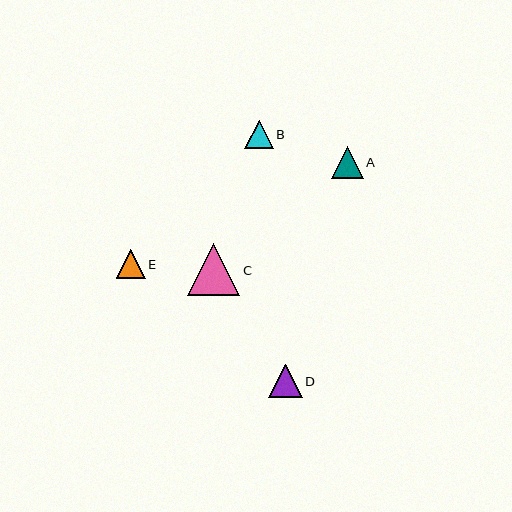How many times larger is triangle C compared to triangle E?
Triangle C is approximately 1.8 times the size of triangle E.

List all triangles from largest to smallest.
From largest to smallest: C, D, A, E, B.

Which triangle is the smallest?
Triangle B is the smallest with a size of approximately 28 pixels.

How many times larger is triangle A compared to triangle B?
Triangle A is approximately 1.1 times the size of triangle B.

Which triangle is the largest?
Triangle C is the largest with a size of approximately 52 pixels.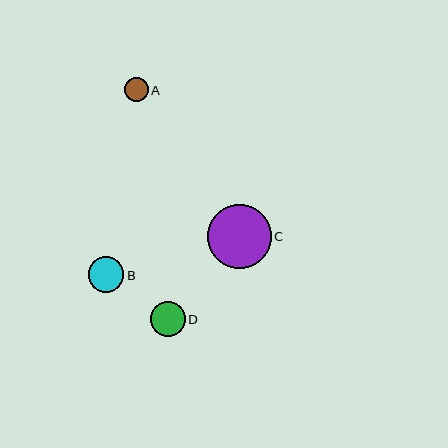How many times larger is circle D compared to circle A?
Circle D is approximately 1.4 times the size of circle A.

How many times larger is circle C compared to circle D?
Circle C is approximately 1.9 times the size of circle D.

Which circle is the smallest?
Circle A is the smallest with a size of approximately 24 pixels.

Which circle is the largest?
Circle C is the largest with a size of approximately 64 pixels.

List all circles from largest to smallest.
From largest to smallest: C, B, D, A.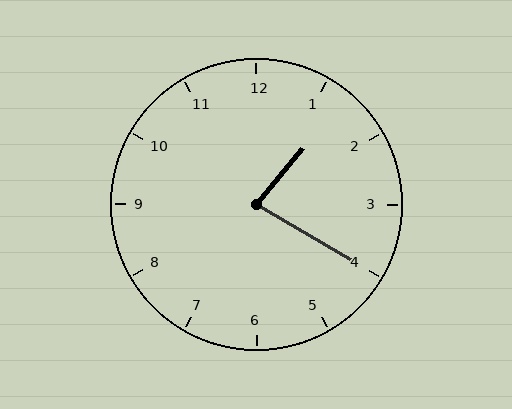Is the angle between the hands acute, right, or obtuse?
It is acute.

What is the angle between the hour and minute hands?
Approximately 80 degrees.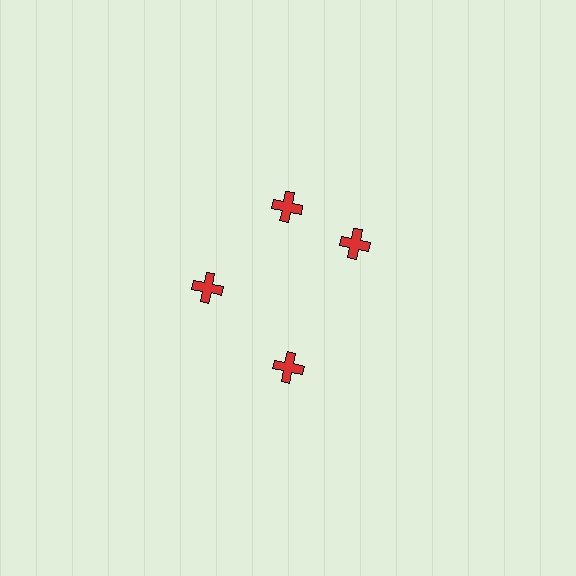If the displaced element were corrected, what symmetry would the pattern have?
It would have 4-fold rotational symmetry — the pattern would map onto itself every 90 degrees.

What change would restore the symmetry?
The symmetry would be restored by rotating it back into even spacing with its neighbors so that all 4 crosses sit at equal angles and equal distance from the center.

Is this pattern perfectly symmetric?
No. The 4 red crosses are arranged in a ring, but one element near the 3 o'clock position is rotated out of alignment along the ring, breaking the 4-fold rotational symmetry.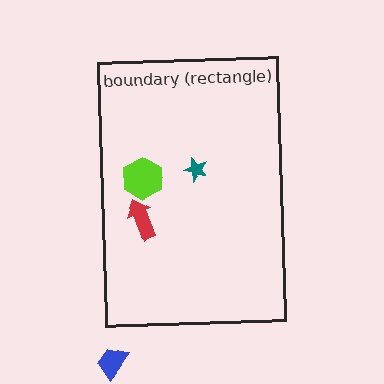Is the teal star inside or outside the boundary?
Inside.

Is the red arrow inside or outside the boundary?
Inside.